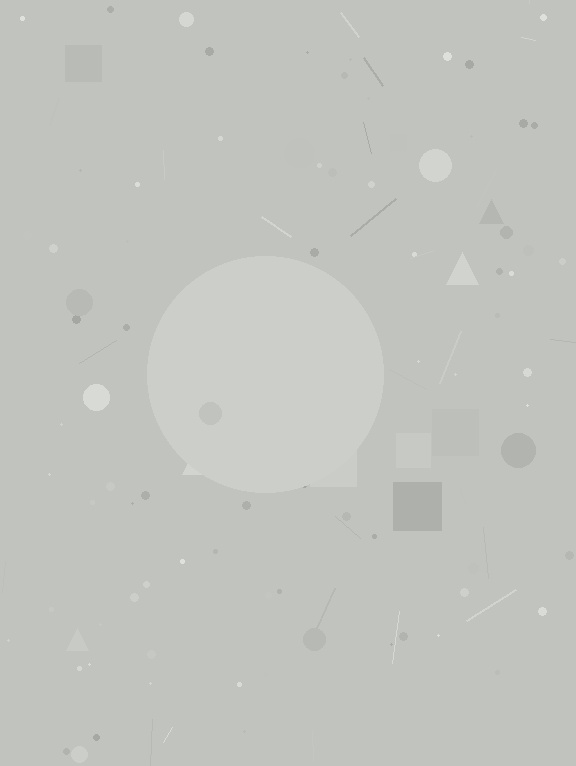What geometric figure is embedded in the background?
A circle is embedded in the background.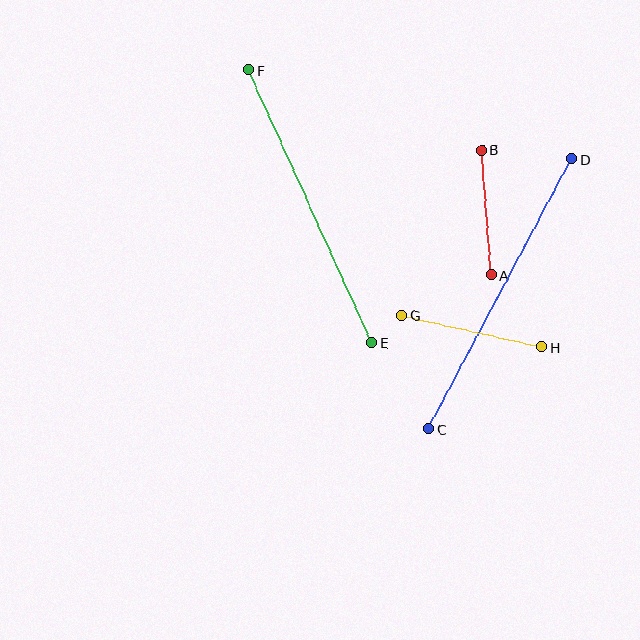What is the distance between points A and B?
The distance is approximately 125 pixels.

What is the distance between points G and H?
The distance is approximately 144 pixels.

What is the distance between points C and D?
The distance is approximately 305 pixels.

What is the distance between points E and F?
The distance is approximately 299 pixels.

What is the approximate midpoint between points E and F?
The midpoint is at approximately (310, 206) pixels.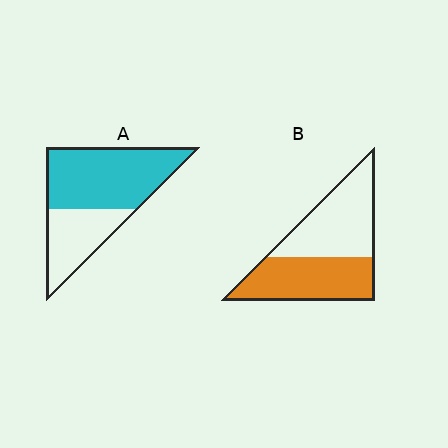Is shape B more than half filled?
Roughly half.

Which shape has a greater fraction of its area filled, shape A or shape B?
Shape A.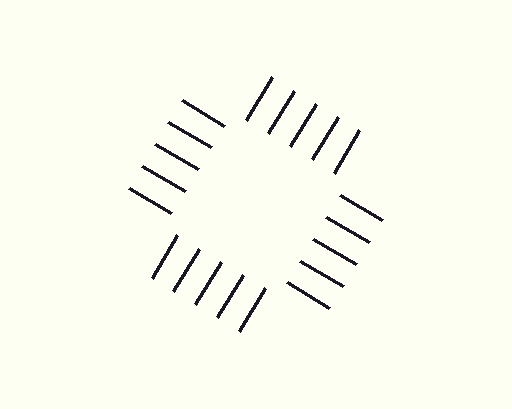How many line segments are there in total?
20 — 5 along each of the 4 edges.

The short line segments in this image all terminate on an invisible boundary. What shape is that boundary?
An illusory square — the line segments terminate on its edges but no continuous stroke is drawn.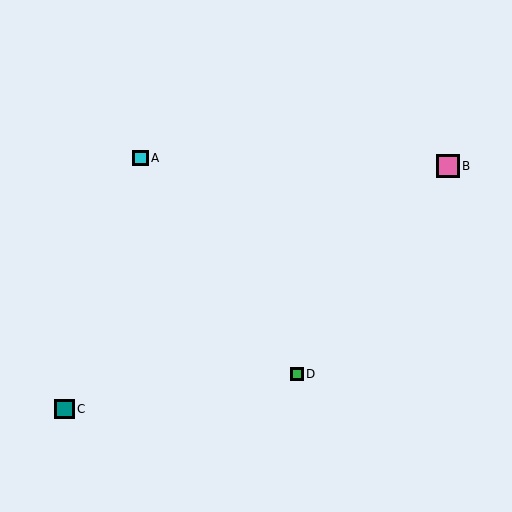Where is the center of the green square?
The center of the green square is at (297, 374).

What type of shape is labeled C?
Shape C is a teal square.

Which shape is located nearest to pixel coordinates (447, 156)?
The pink square (labeled B) at (448, 166) is nearest to that location.